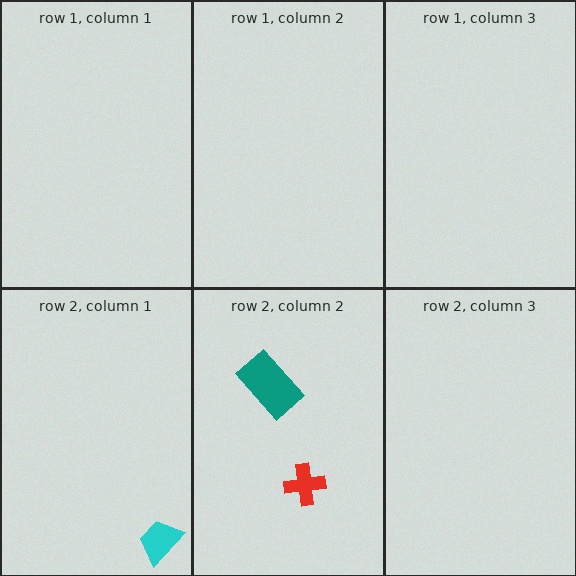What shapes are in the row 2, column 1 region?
The cyan trapezoid.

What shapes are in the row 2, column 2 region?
The red cross, the teal rectangle.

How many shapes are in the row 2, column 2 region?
2.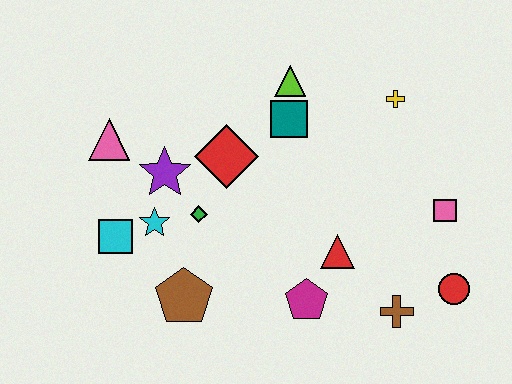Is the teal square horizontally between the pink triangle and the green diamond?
No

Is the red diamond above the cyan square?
Yes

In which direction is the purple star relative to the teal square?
The purple star is to the left of the teal square.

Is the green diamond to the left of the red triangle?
Yes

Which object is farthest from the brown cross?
The pink triangle is farthest from the brown cross.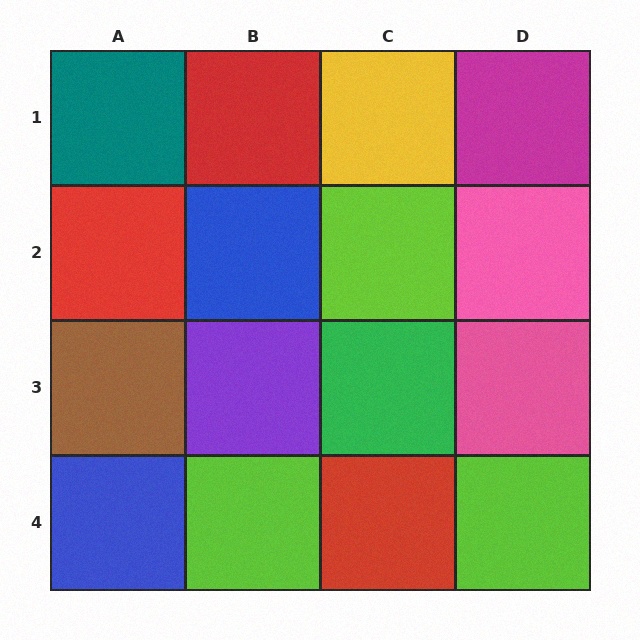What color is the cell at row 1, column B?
Red.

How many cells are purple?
1 cell is purple.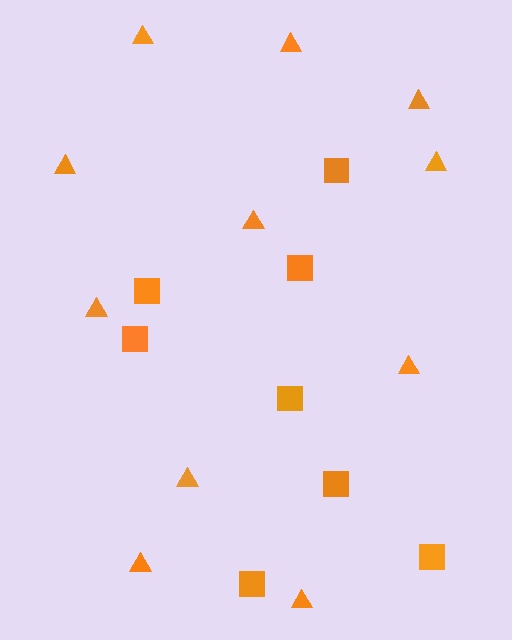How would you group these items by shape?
There are 2 groups: one group of squares (8) and one group of triangles (11).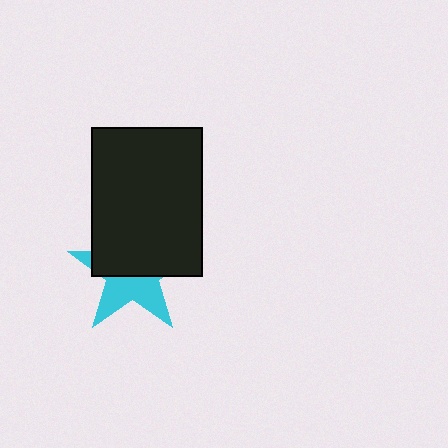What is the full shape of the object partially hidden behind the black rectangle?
The partially hidden object is a cyan star.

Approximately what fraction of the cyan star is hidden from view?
Roughly 56% of the cyan star is hidden behind the black rectangle.